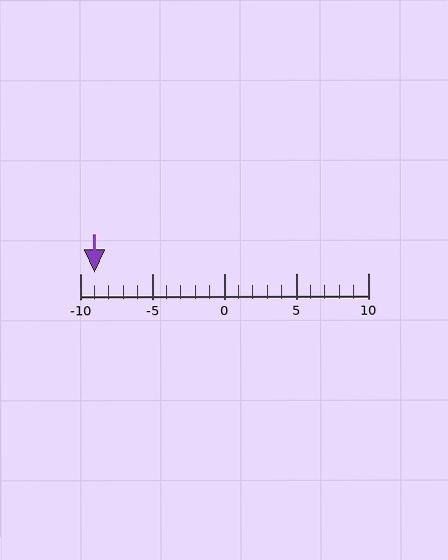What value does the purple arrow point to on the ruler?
The purple arrow points to approximately -9.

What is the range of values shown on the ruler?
The ruler shows values from -10 to 10.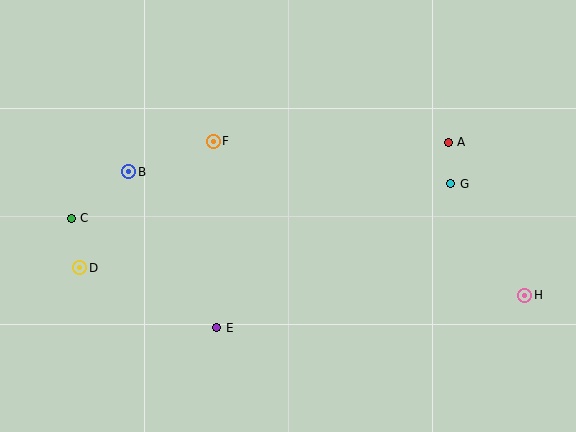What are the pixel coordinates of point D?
Point D is at (80, 268).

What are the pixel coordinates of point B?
Point B is at (129, 172).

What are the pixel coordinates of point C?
Point C is at (71, 218).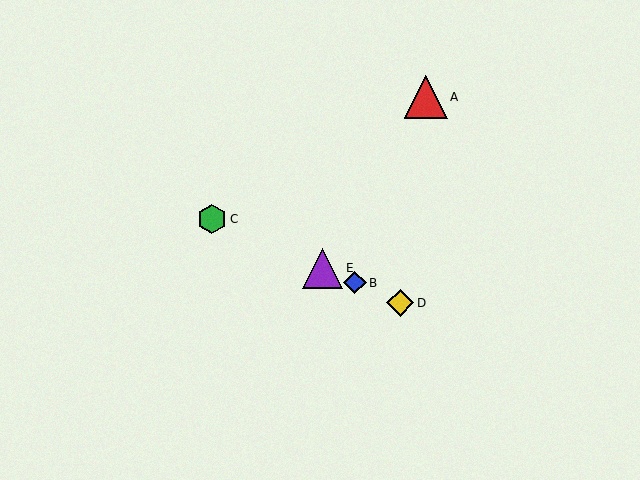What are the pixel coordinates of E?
Object E is at (323, 268).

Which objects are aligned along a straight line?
Objects B, C, D, E are aligned along a straight line.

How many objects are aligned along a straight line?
4 objects (B, C, D, E) are aligned along a straight line.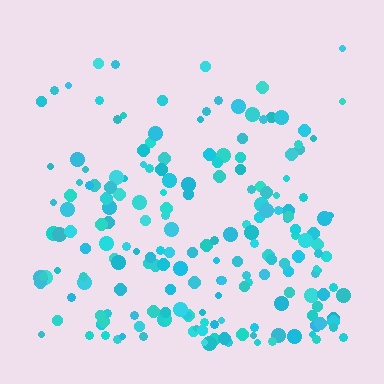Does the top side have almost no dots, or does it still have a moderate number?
Still a moderate number, just noticeably fewer than the bottom.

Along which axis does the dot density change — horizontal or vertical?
Vertical.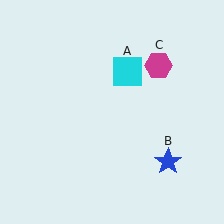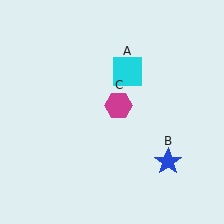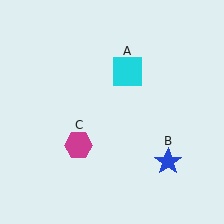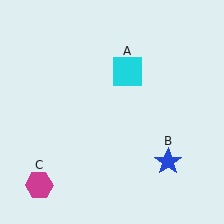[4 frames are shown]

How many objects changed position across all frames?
1 object changed position: magenta hexagon (object C).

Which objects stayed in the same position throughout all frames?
Cyan square (object A) and blue star (object B) remained stationary.